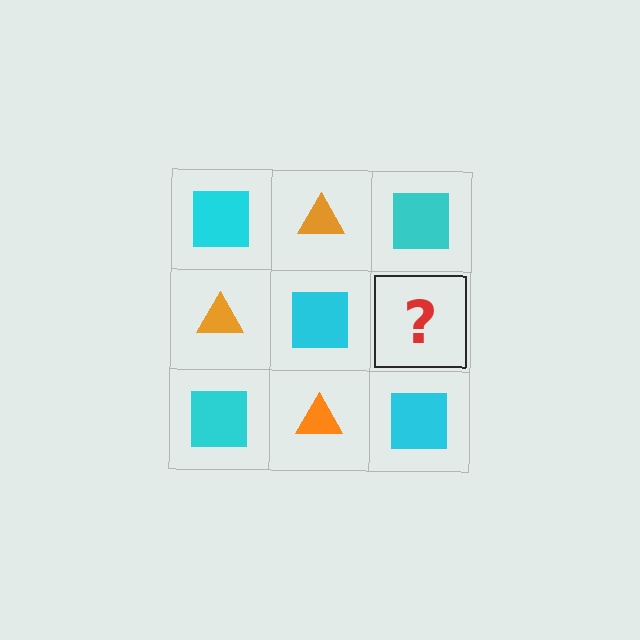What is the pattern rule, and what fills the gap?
The rule is that it alternates cyan square and orange triangle in a checkerboard pattern. The gap should be filled with an orange triangle.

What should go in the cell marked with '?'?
The missing cell should contain an orange triangle.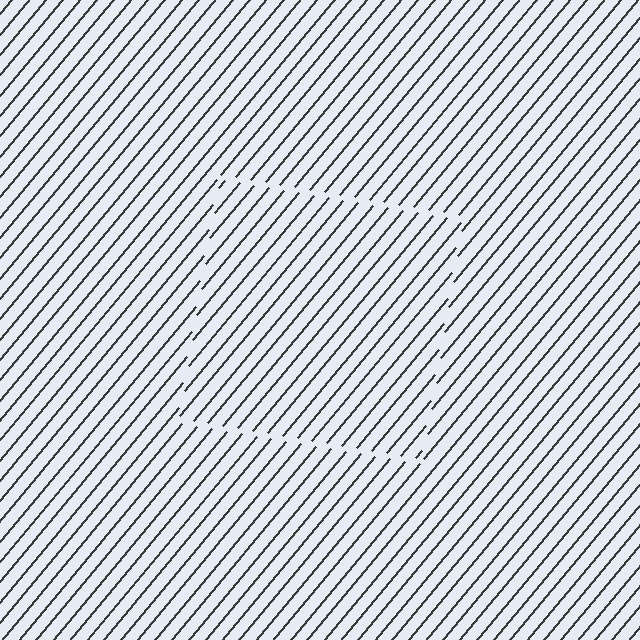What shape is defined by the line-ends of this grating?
An illusory square. The interior of the shape contains the same grating, shifted by half a period — the contour is defined by the phase discontinuity where line-ends from the inner and outer gratings abut.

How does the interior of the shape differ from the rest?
The interior of the shape contains the same grating, shifted by half a period — the contour is defined by the phase discontinuity where line-ends from the inner and outer gratings abut.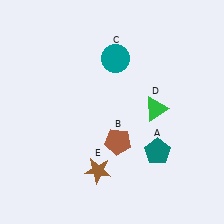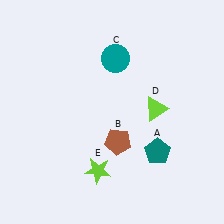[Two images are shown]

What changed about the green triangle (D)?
In Image 1, D is green. In Image 2, it changed to lime.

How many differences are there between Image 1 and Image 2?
There are 2 differences between the two images.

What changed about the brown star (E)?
In Image 1, E is brown. In Image 2, it changed to lime.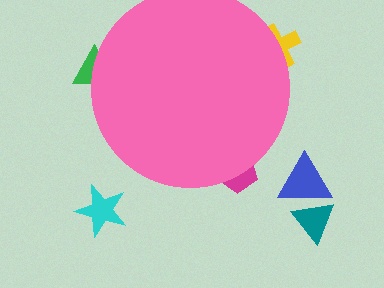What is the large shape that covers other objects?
A pink circle.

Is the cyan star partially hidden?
No, the cyan star is fully visible.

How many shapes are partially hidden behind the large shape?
3 shapes are partially hidden.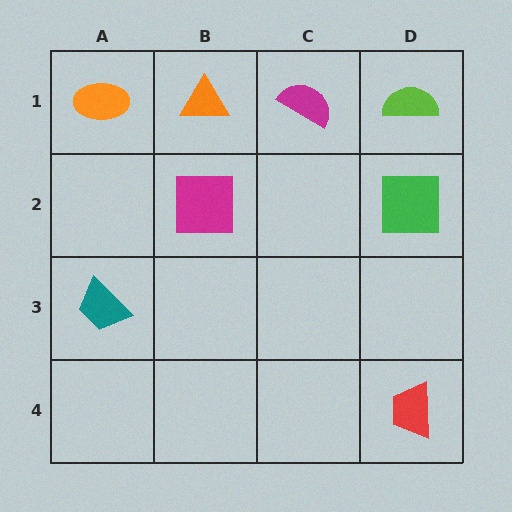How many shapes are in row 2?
2 shapes.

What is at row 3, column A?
A teal trapezoid.